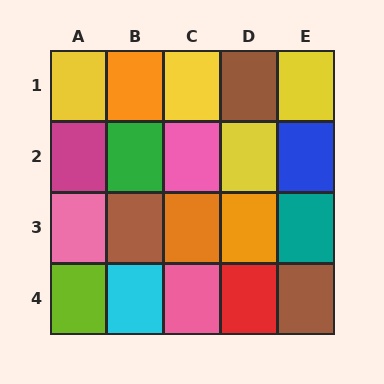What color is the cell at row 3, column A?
Pink.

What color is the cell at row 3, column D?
Orange.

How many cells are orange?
3 cells are orange.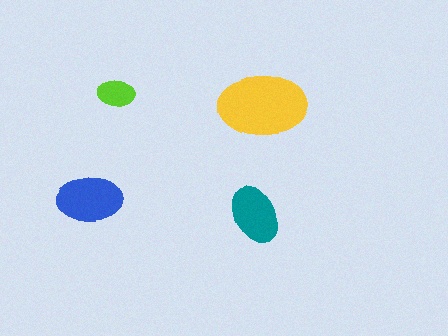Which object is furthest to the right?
The yellow ellipse is rightmost.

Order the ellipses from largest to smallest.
the yellow one, the blue one, the teal one, the lime one.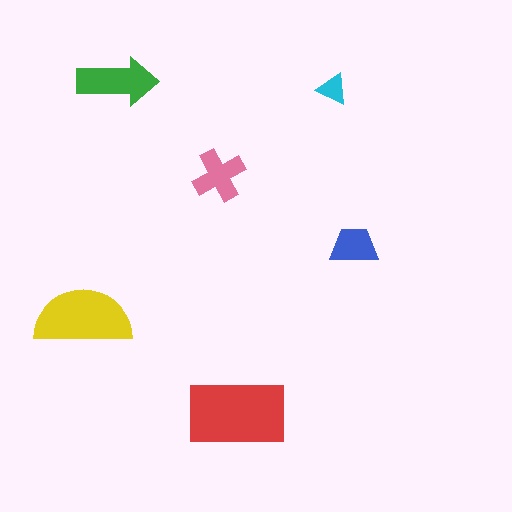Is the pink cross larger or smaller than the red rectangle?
Smaller.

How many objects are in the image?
There are 6 objects in the image.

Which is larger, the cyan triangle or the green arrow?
The green arrow.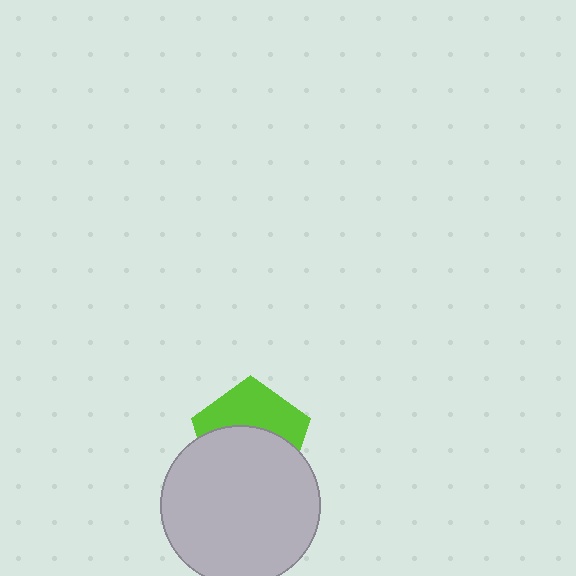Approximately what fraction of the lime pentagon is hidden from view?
Roughly 56% of the lime pentagon is hidden behind the light gray circle.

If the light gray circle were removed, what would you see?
You would see the complete lime pentagon.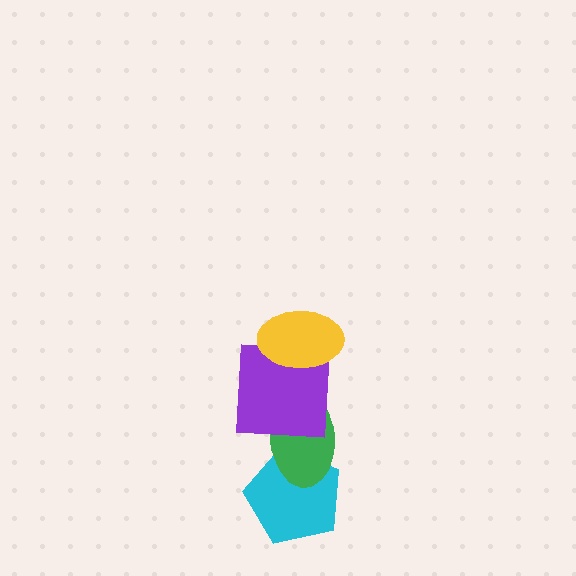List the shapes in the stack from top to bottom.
From top to bottom: the yellow ellipse, the purple square, the green ellipse, the cyan pentagon.